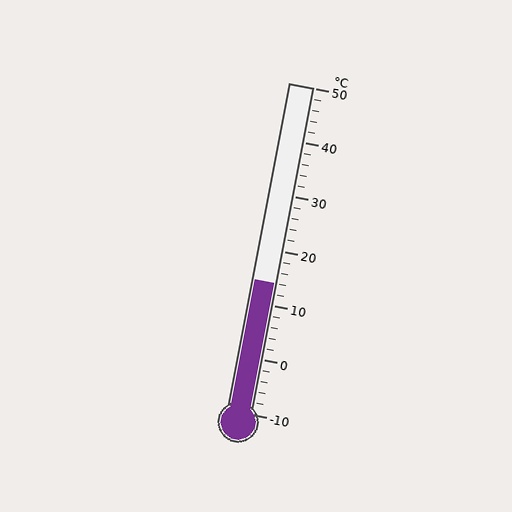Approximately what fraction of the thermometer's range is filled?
The thermometer is filled to approximately 40% of its range.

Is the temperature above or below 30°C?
The temperature is below 30°C.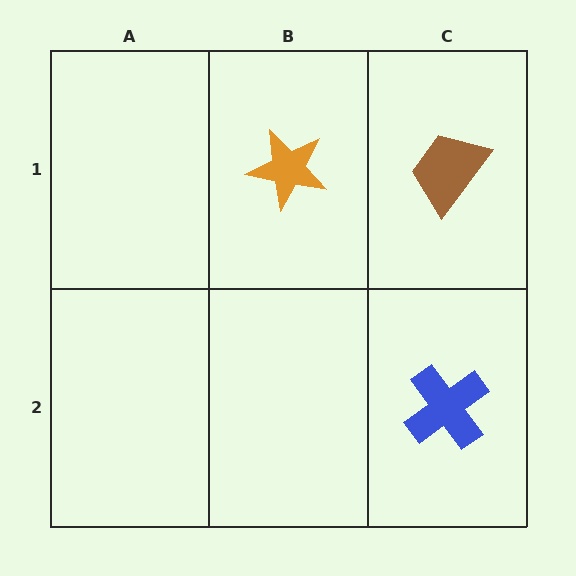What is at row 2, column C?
A blue cross.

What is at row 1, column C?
A brown trapezoid.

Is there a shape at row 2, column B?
No, that cell is empty.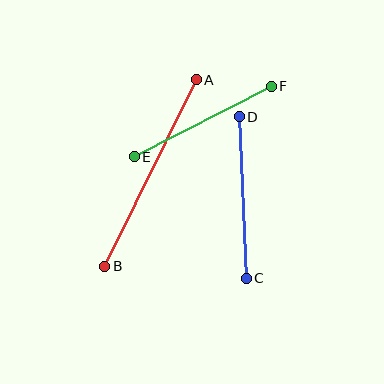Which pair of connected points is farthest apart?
Points A and B are farthest apart.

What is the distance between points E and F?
The distance is approximately 154 pixels.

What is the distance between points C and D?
The distance is approximately 161 pixels.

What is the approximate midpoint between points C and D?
The midpoint is at approximately (243, 197) pixels.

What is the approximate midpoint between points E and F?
The midpoint is at approximately (203, 122) pixels.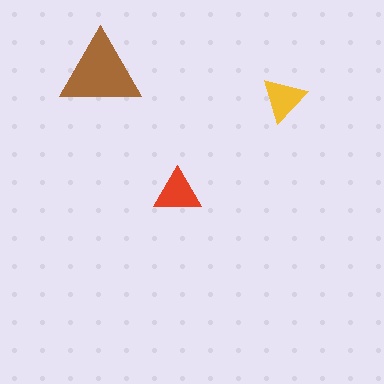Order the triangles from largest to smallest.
the brown one, the red one, the yellow one.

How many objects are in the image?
There are 3 objects in the image.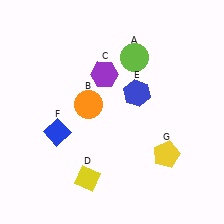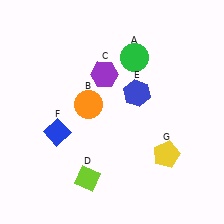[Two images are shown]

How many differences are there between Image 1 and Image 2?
There are 2 differences between the two images.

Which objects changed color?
A changed from lime to green. D changed from yellow to lime.